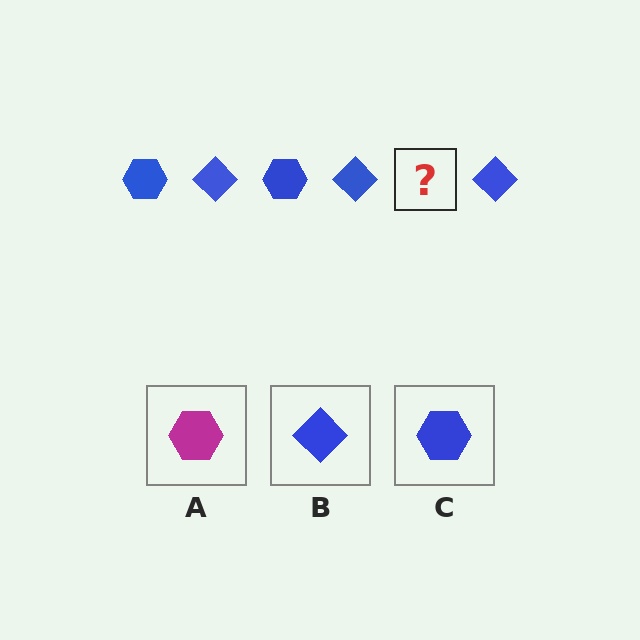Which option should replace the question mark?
Option C.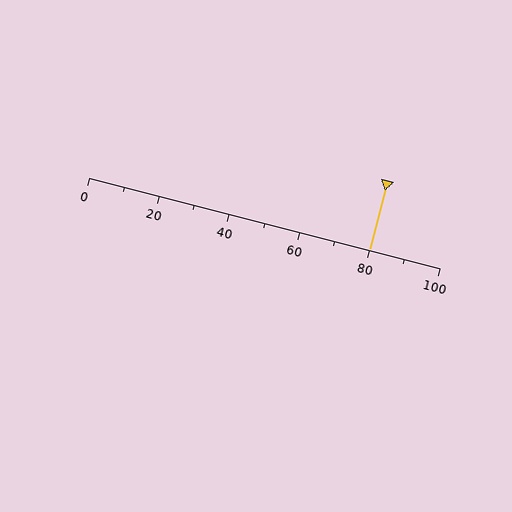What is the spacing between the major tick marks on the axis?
The major ticks are spaced 20 apart.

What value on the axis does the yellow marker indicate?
The marker indicates approximately 80.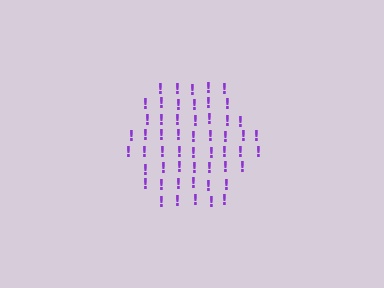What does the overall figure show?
The overall figure shows a hexagon.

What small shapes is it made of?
It is made of small exclamation marks.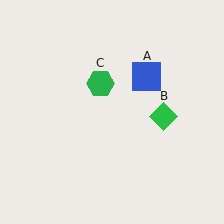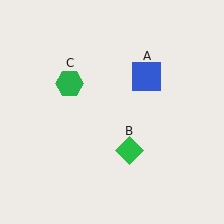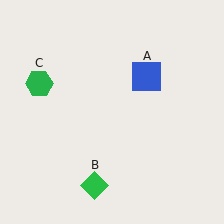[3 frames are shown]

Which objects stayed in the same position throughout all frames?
Blue square (object A) remained stationary.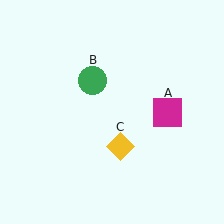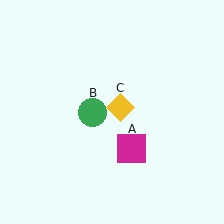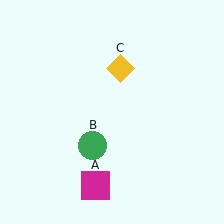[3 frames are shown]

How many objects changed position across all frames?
3 objects changed position: magenta square (object A), green circle (object B), yellow diamond (object C).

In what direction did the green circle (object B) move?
The green circle (object B) moved down.